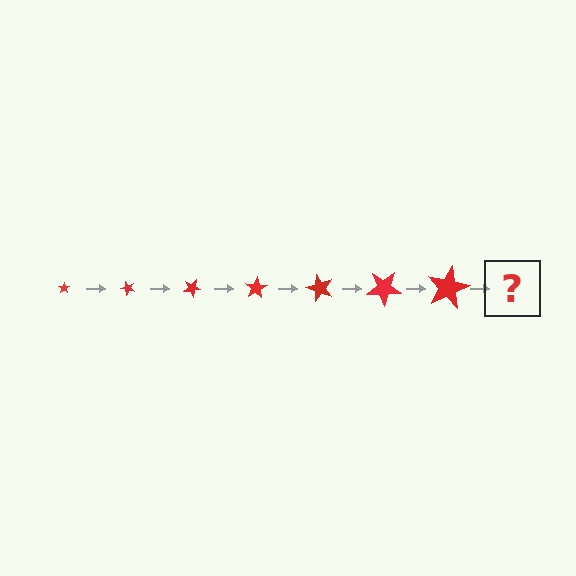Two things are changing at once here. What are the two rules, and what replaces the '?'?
The two rules are that the star grows larger each step and it rotates 50 degrees each step. The '?' should be a star, larger than the previous one and rotated 350 degrees from the start.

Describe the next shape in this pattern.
It should be a star, larger than the previous one and rotated 350 degrees from the start.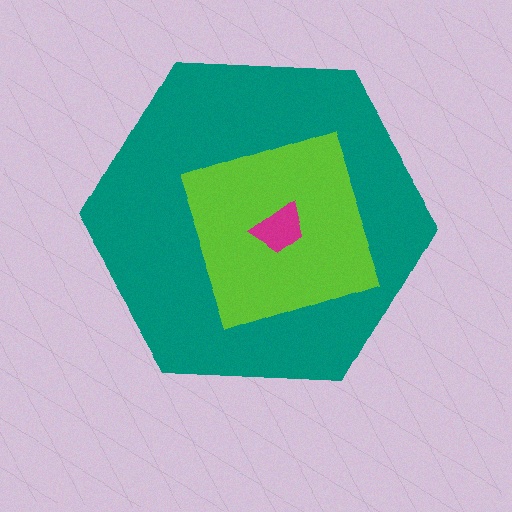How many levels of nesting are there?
3.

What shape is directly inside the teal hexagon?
The lime diamond.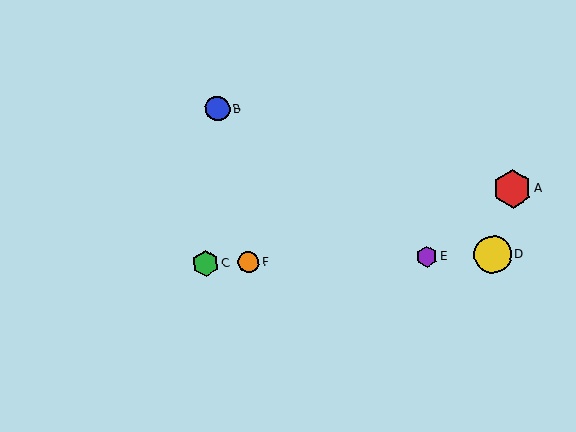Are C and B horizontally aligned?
No, C is at y≈264 and B is at y≈109.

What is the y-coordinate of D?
Object D is at y≈254.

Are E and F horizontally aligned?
Yes, both are at y≈257.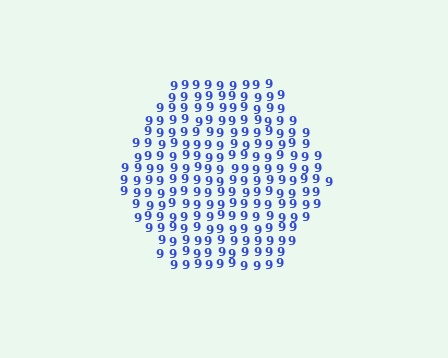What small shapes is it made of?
It is made of small digit 9's.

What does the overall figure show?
The overall figure shows a hexagon.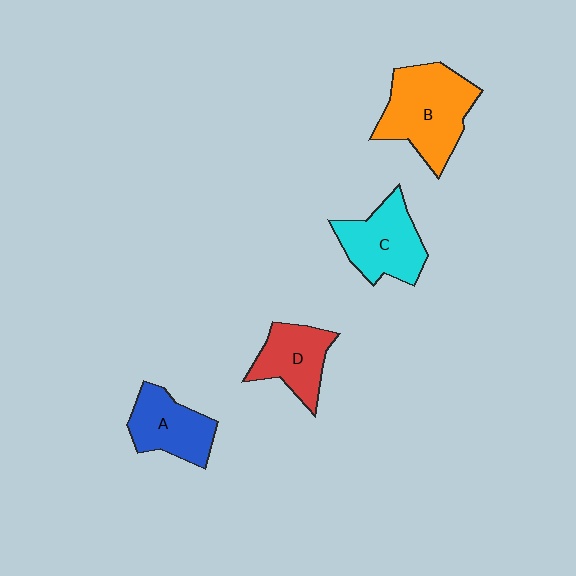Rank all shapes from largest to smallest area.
From largest to smallest: B (orange), C (cyan), A (blue), D (red).